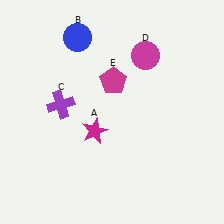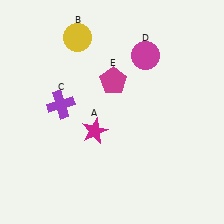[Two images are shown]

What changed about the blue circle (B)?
In Image 1, B is blue. In Image 2, it changed to yellow.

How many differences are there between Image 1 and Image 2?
There is 1 difference between the two images.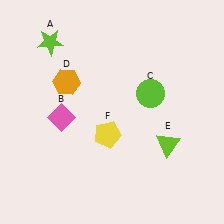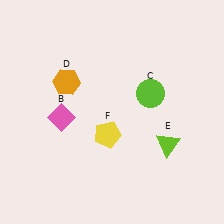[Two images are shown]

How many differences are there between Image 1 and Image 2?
There is 1 difference between the two images.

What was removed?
The lime star (A) was removed in Image 2.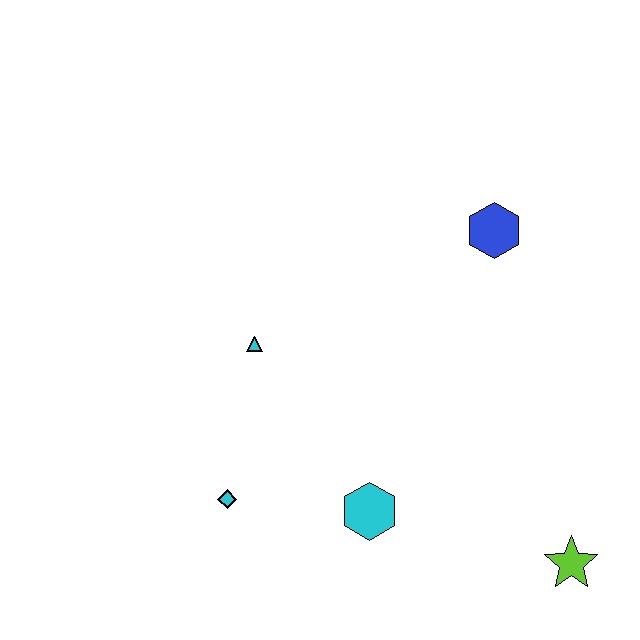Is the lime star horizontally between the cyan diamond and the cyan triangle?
No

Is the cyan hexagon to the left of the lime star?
Yes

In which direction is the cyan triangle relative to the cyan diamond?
The cyan triangle is above the cyan diamond.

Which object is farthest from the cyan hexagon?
The blue hexagon is farthest from the cyan hexagon.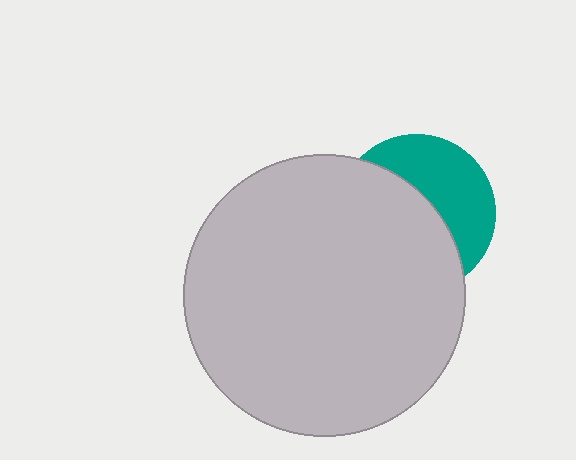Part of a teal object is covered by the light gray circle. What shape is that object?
It is a circle.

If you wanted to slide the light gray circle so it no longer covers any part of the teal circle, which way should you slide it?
Slide it toward the lower-left — that is the most direct way to separate the two shapes.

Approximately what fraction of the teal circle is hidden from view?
Roughly 58% of the teal circle is hidden behind the light gray circle.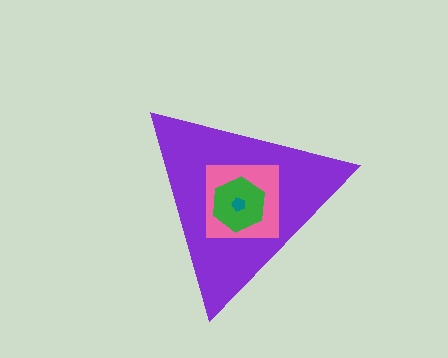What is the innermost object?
The teal pentagon.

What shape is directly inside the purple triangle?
The pink square.